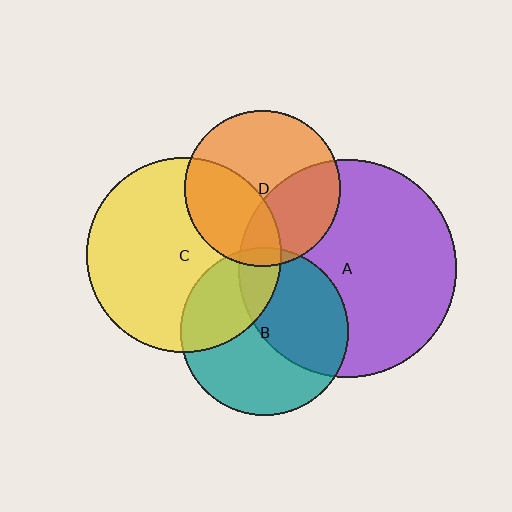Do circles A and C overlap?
Yes.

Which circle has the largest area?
Circle A (purple).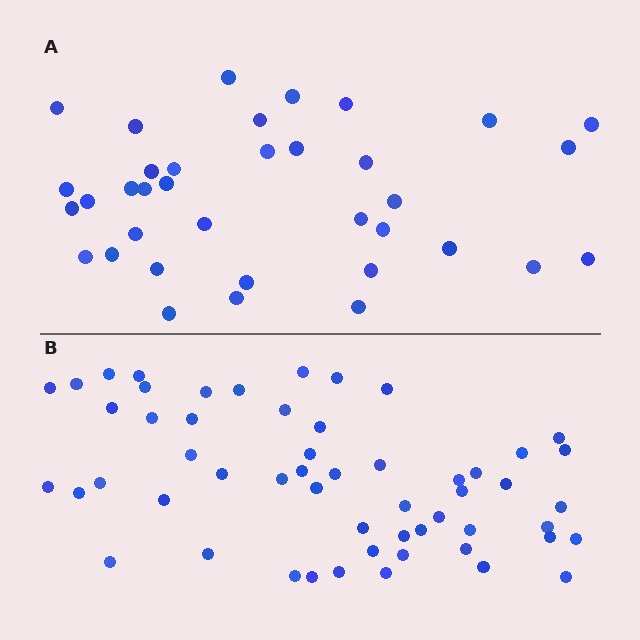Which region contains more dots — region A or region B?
Region B (the bottom region) has more dots.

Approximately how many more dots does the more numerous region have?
Region B has approximately 20 more dots than region A.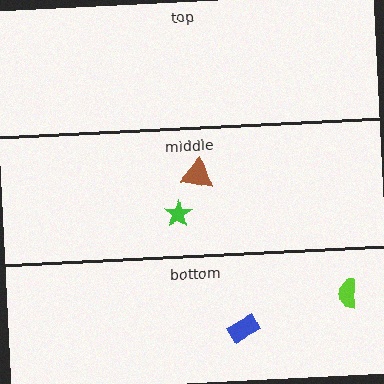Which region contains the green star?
The middle region.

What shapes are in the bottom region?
The lime semicircle, the blue rectangle.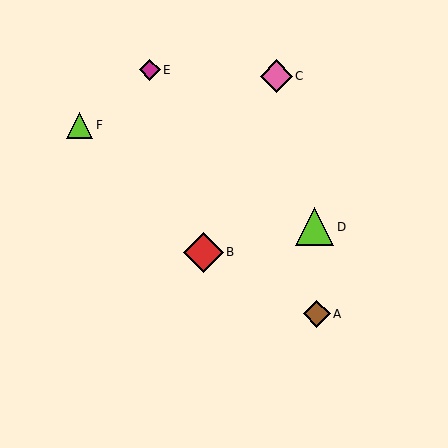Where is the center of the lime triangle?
The center of the lime triangle is at (315, 227).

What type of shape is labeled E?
Shape E is a magenta diamond.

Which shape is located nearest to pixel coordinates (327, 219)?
The lime triangle (labeled D) at (315, 227) is nearest to that location.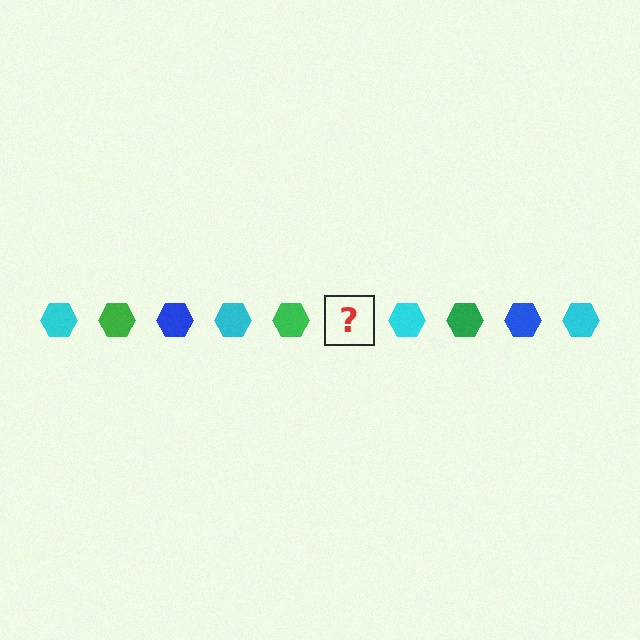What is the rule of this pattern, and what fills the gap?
The rule is that the pattern cycles through cyan, green, blue hexagons. The gap should be filled with a blue hexagon.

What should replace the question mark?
The question mark should be replaced with a blue hexagon.